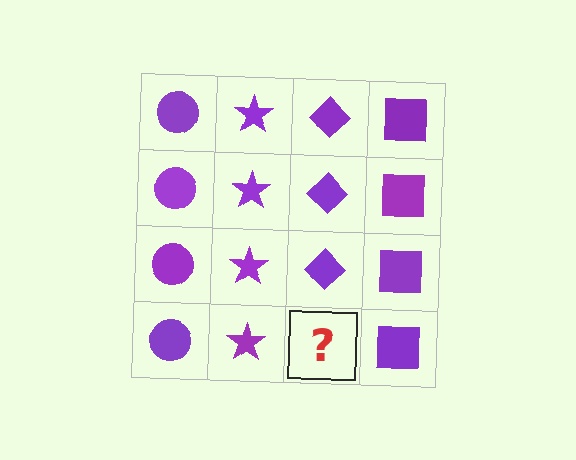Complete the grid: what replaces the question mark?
The question mark should be replaced with a purple diamond.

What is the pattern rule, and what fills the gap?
The rule is that each column has a consistent shape. The gap should be filled with a purple diamond.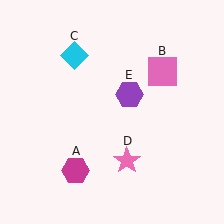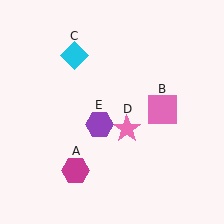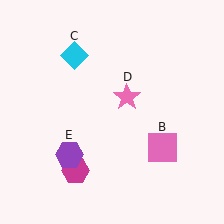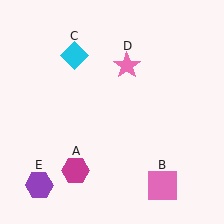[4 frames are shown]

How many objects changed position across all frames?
3 objects changed position: pink square (object B), pink star (object D), purple hexagon (object E).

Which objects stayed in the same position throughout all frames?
Magenta hexagon (object A) and cyan diamond (object C) remained stationary.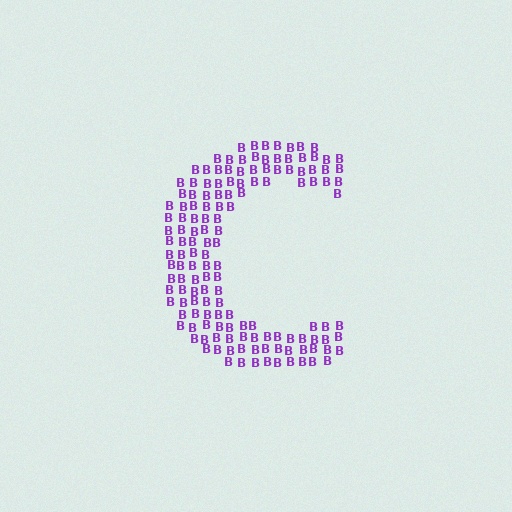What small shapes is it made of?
It is made of small letter B's.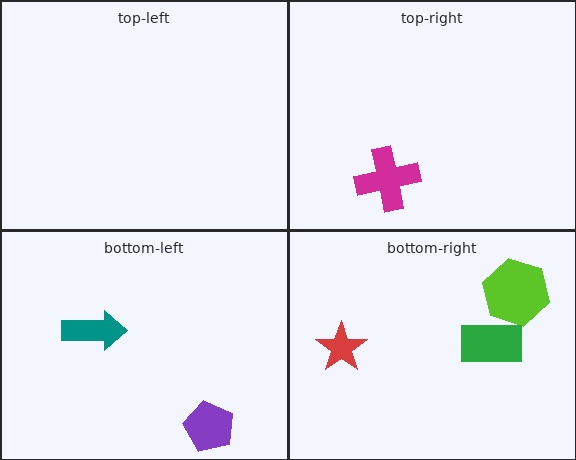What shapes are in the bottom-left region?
The purple pentagon, the teal arrow.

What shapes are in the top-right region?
The magenta cross.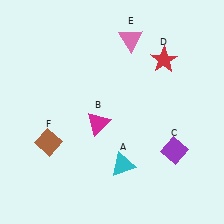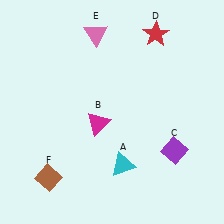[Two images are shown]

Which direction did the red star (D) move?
The red star (D) moved up.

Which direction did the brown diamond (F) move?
The brown diamond (F) moved down.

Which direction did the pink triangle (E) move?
The pink triangle (E) moved left.